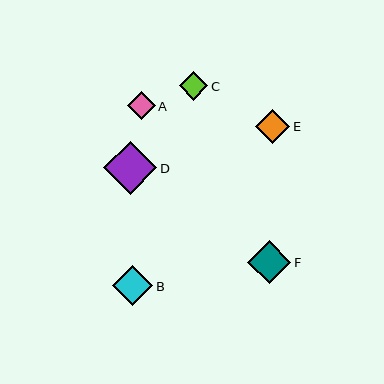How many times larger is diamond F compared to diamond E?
Diamond F is approximately 1.3 times the size of diamond E.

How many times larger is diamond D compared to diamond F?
Diamond D is approximately 1.2 times the size of diamond F.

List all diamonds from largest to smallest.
From largest to smallest: D, F, B, E, C, A.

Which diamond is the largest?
Diamond D is the largest with a size of approximately 53 pixels.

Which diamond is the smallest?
Diamond A is the smallest with a size of approximately 28 pixels.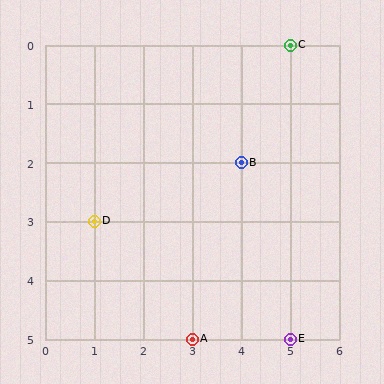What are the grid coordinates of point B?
Point B is at grid coordinates (4, 2).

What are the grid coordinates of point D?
Point D is at grid coordinates (1, 3).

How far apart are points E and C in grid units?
Points E and C are 5 rows apart.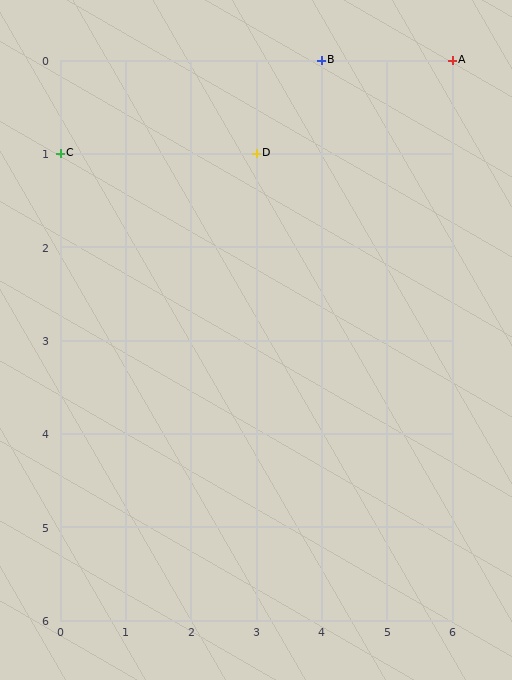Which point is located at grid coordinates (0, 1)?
Point C is at (0, 1).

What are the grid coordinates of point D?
Point D is at grid coordinates (3, 1).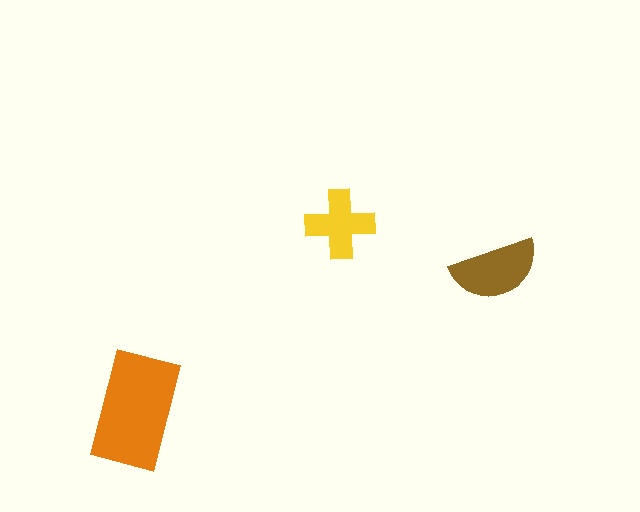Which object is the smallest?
The yellow cross.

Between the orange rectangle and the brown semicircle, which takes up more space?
The orange rectangle.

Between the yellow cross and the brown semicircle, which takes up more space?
The brown semicircle.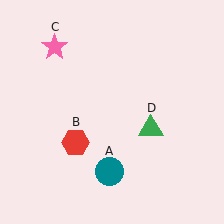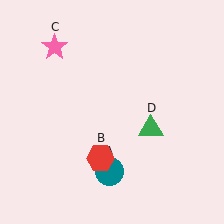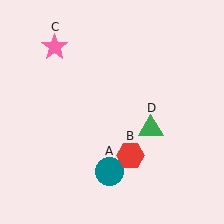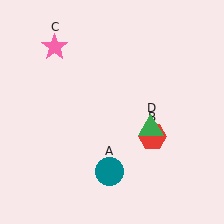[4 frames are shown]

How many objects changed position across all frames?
1 object changed position: red hexagon (object B).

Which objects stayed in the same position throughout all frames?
Teal circle (object A) and pink star (object C) and green triangle (object D) remained stationary.